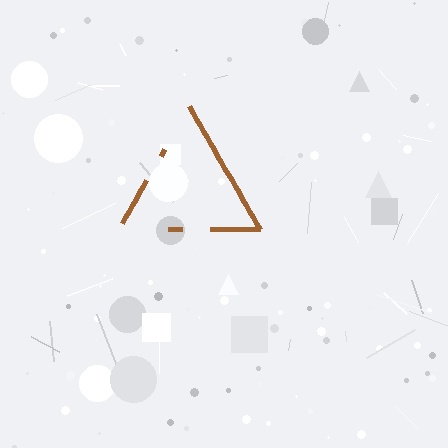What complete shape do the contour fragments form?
The contour fragments form a triangle.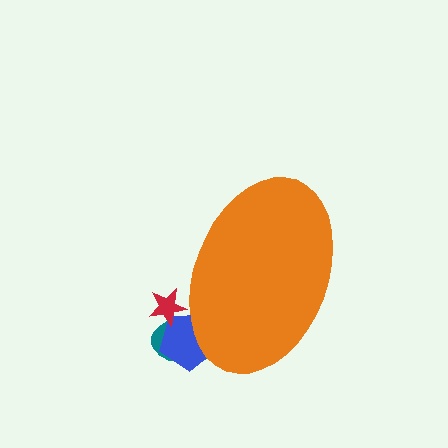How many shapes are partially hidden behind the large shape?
3 shapes are partially hidden.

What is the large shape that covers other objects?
An orange ellipse.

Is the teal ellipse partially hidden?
Yes, the teal ellipse is partially hidden behind the orange ellipse.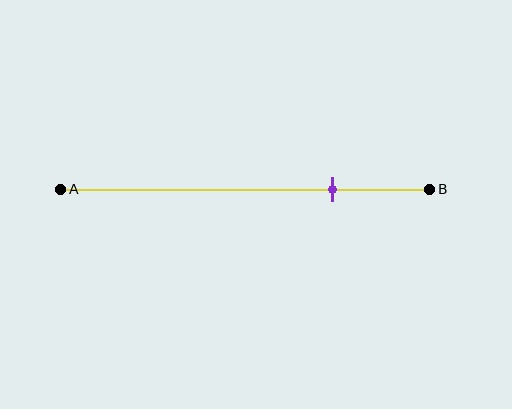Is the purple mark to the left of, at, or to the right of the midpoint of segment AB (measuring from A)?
The purple mark is to the right of the midpoint of segment AB.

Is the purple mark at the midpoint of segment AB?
No, the mark is at about 75% from A, not at the 50% midpoint.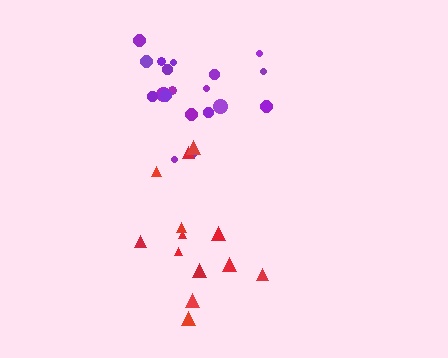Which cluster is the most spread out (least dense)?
Red.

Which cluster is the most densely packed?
Purple.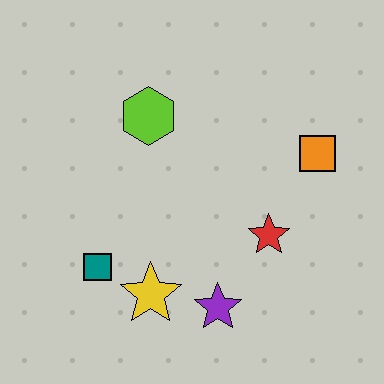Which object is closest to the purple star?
The yellow star is closest to the purple star.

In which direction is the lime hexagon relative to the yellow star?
The lime hexagon is above the yellow star.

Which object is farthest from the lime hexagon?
The purple star is farthest from the lime hexagon.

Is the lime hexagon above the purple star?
Yes